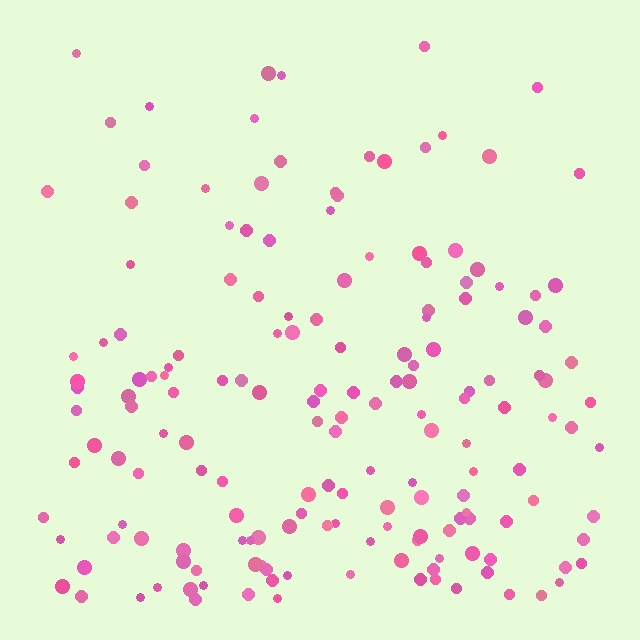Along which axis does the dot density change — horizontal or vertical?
Vertical.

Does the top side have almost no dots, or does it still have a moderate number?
Still a moderate number, just noticeably fewer than the bottom.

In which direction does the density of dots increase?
From top to bottom, with the bottom side densest.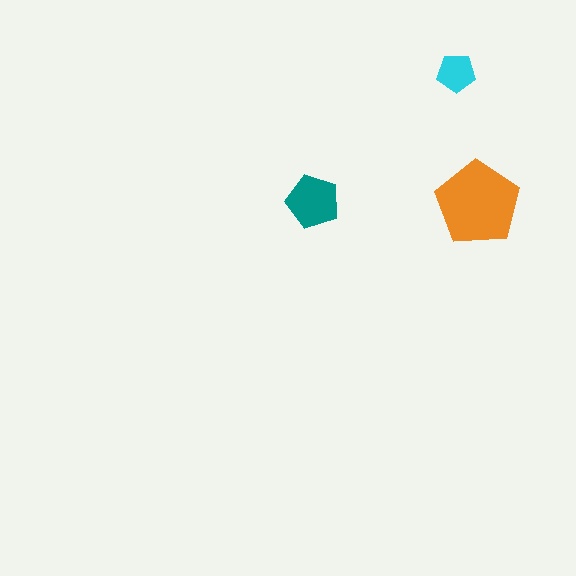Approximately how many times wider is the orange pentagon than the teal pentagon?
About 1.5 times wider.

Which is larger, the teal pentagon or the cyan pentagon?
The teal one.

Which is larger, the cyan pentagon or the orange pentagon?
The orange one.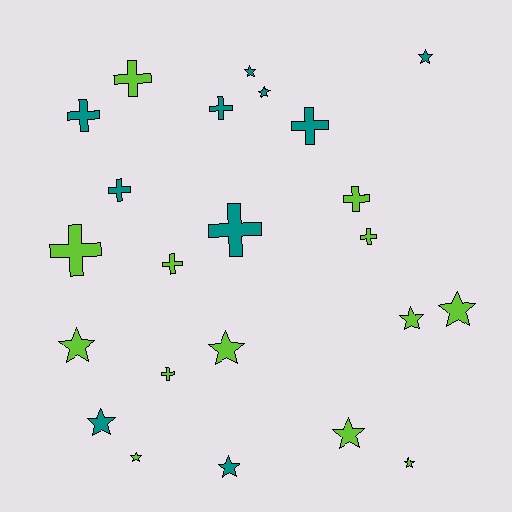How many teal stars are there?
There are 5 teal stars.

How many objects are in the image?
There are 23 objects.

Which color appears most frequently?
Lime, with 13 objects.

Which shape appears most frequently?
Star, with 12 objects.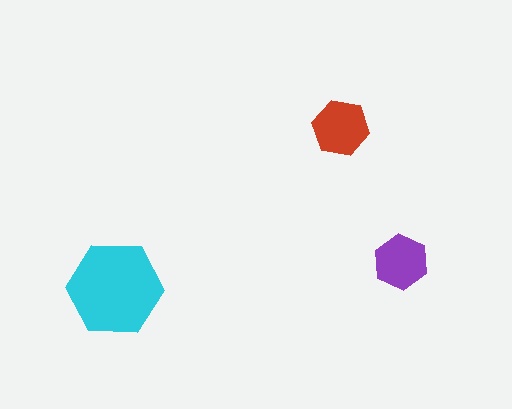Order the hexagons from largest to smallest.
the cyan one, the red one, the purple one.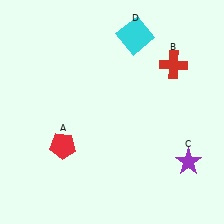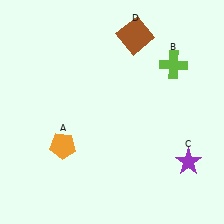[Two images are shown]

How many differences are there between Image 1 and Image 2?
There are 3 differences between the two images.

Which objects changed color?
A changed from red to orange. B changed from red to lime. D changed from cyan to brown.